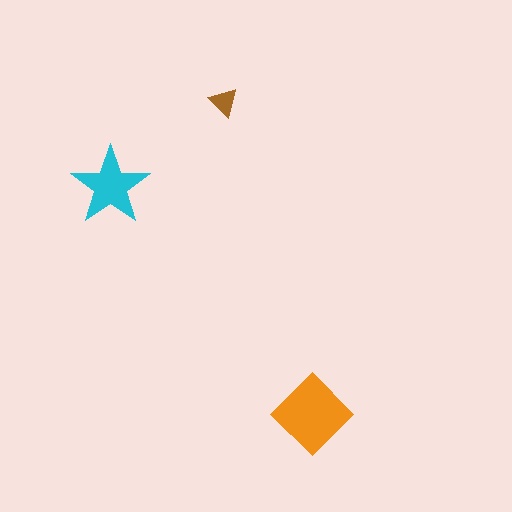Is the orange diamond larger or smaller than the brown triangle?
Larger.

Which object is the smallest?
The brown triangle.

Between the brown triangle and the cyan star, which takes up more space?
The cyan star.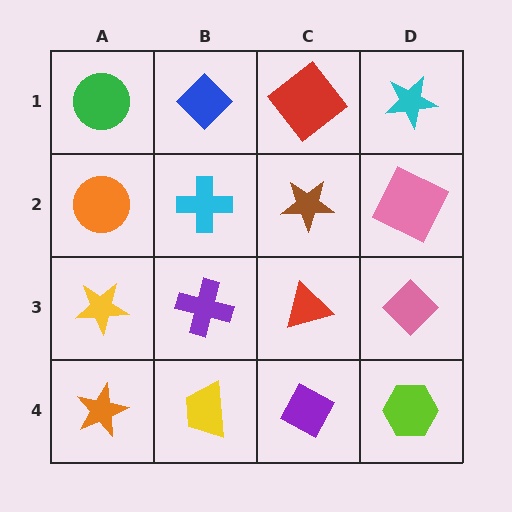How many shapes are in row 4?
4 shapes.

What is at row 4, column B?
A yellow trapezoid.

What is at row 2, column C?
A brown star.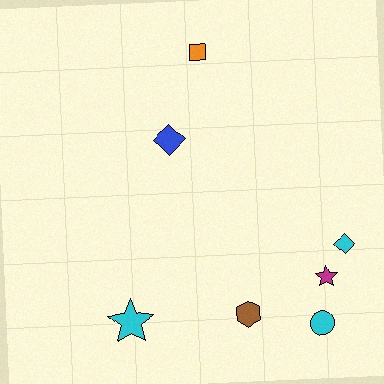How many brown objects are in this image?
There is 1 brown object.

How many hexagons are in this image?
There is 1 hexagon.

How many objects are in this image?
There are 7 objects.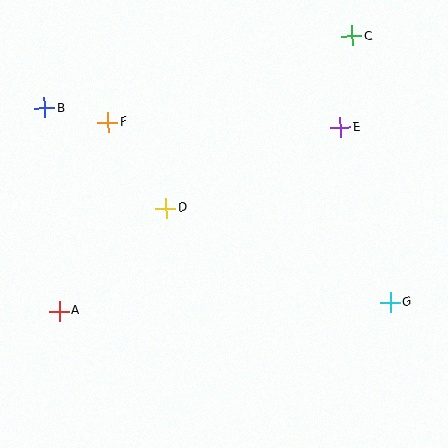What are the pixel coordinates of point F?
Point F is at (108, 122).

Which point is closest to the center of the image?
Point D at (166, 208) is closest to the center.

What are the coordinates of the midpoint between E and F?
The midpoint between E and F is at (224, 125).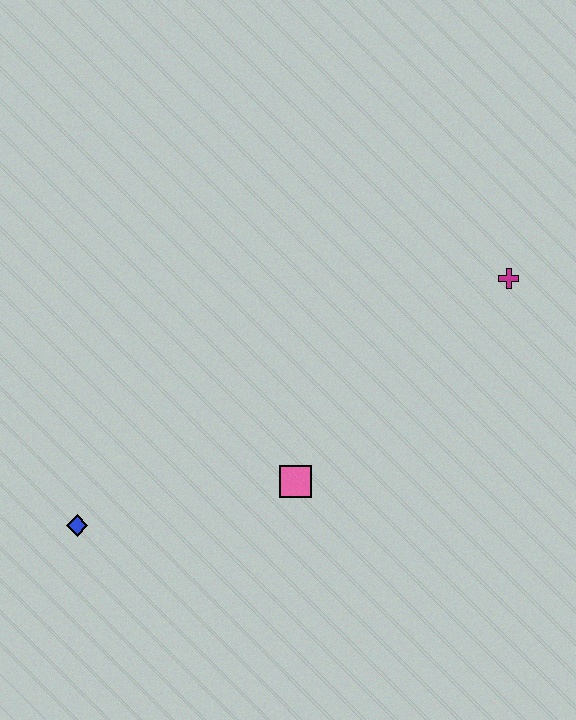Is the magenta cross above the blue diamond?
Yes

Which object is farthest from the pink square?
The magenta cross is farthest from the pink square.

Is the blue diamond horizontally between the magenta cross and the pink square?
No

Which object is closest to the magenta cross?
The pink square is closest to the magenta cross.